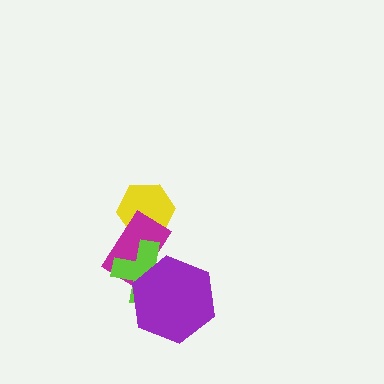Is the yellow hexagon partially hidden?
Yes, it is partially covered by another shape.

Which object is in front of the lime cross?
The purple hexagon is in front of the lime cross.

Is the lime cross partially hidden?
Yes, it is partially covered by another shape.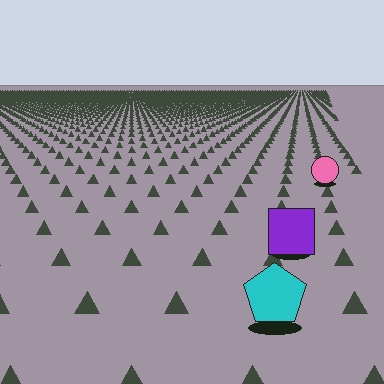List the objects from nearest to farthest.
From nearest to farthest: the cyan pentagon, the purple square, the pink circle.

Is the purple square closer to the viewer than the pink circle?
Yes. The purple square is closer — you can tell from the texture gradient: the ground texture is coarser near it.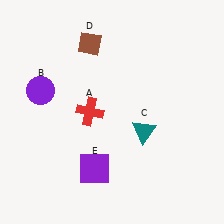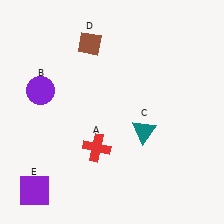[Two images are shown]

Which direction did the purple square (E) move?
The purple square (E) moved left.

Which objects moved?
The objects that moved are: the red cross (A), the purple square (E).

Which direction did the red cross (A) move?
The red cross (A) moved down.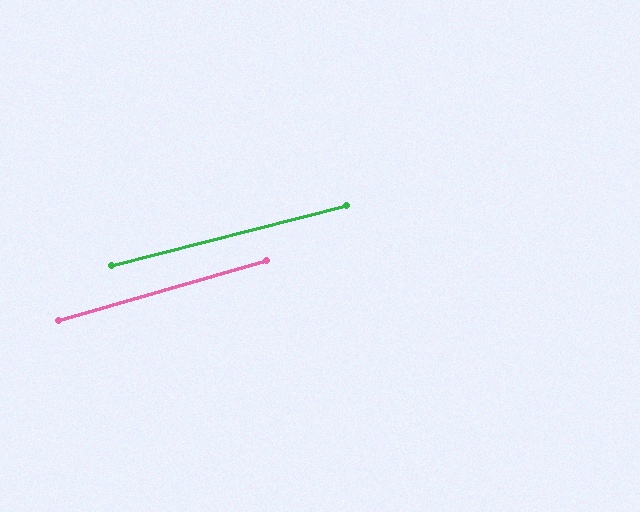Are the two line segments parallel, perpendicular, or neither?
Parallel — their directions differ by only 1.9°.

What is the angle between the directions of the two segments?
Approximately 2 degrees.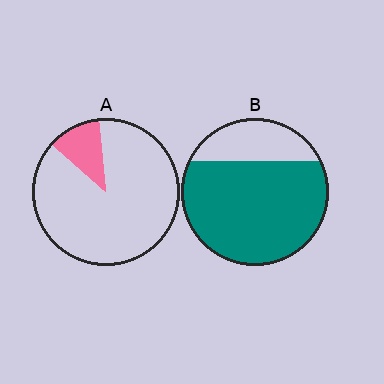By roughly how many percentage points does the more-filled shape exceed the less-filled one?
By roughly 65 percentage points (B over A).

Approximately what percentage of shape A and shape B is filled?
A is approximately 10% and B is approximately 75%.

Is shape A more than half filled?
No.